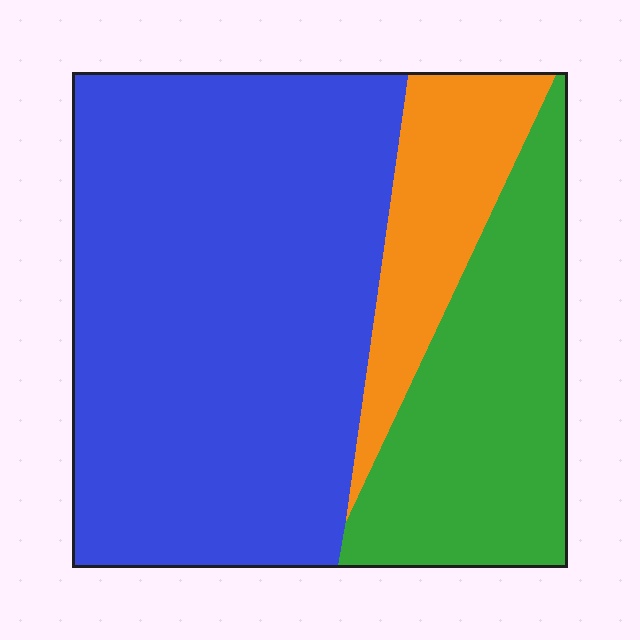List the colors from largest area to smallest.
From largest to smallest: blue, green, orange.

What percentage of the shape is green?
Green takes up between a quarter and a half of the shape.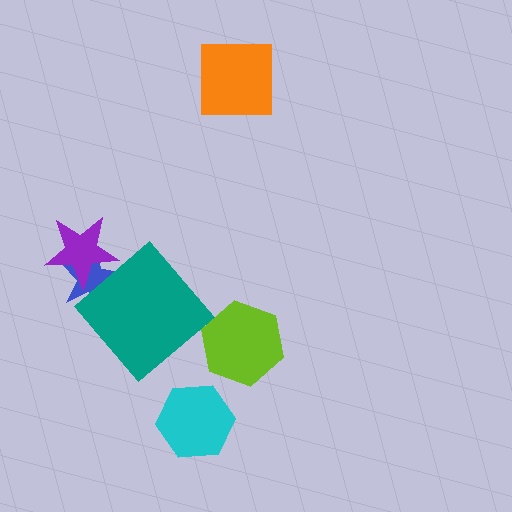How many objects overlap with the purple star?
1 object overlaps with the purple star.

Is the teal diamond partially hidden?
No, no other shape covers it.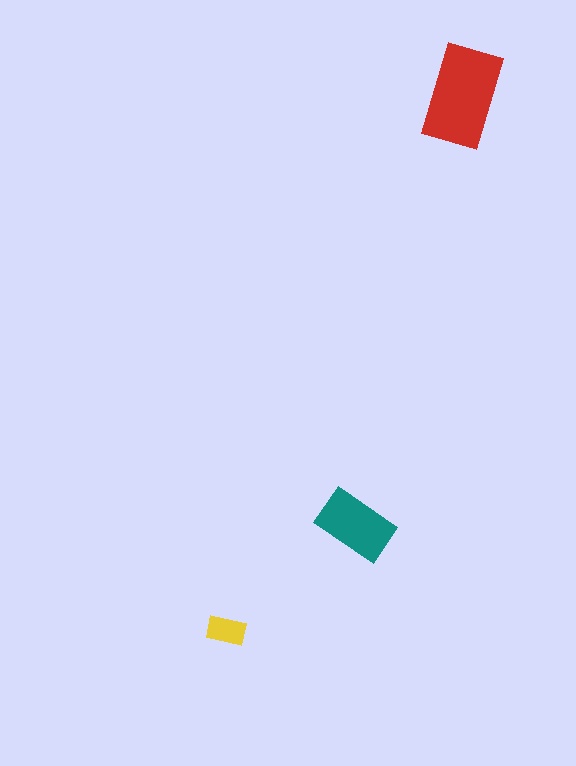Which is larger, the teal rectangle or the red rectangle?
The red one.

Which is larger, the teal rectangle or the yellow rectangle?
The teal one.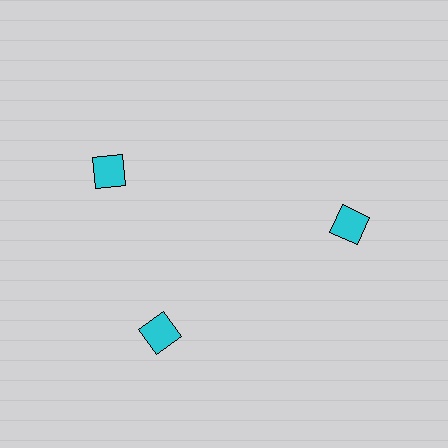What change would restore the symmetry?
The symmetry would be restored by rotating it back into even spacing with its neighbors so that all 3 squares sit at equal angles and equal distance from the center.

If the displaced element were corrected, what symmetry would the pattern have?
It would have 3-fold rotational symmetry — the pattern would map onto itself every 120 degrees.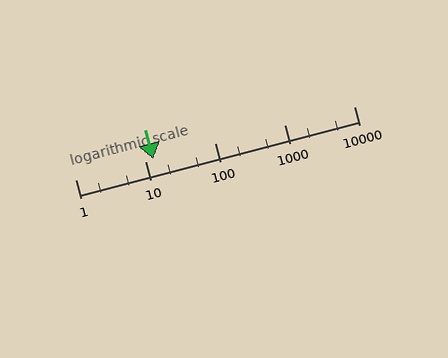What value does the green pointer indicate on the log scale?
The pointer indicates approximately 13.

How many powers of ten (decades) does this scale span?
The scale spans 4 decades, from 1 to 10000.